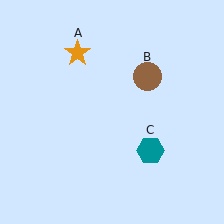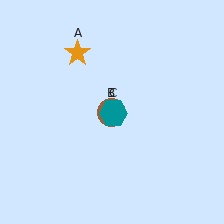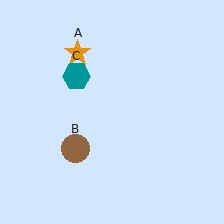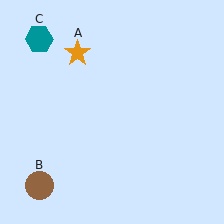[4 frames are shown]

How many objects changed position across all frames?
2 objects changed position: brown circle (object B), teal hexagon (object C).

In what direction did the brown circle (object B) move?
The brown circle (object B) moved down and to the left.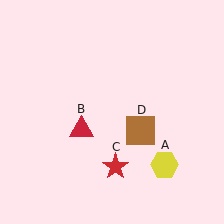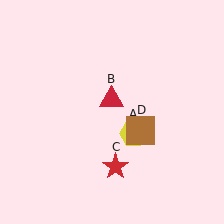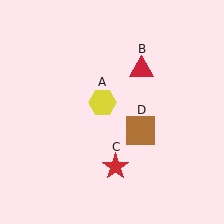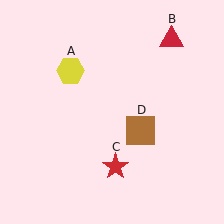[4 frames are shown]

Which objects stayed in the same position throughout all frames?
Red star (object C) and brown square (object D) remained stationary.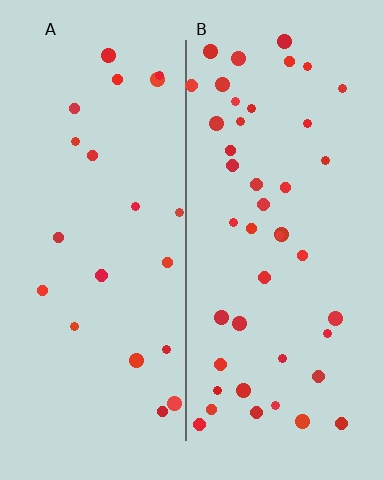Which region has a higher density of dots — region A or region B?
B (the right).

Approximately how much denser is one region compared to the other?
Approximately 2.0× — region B over region A.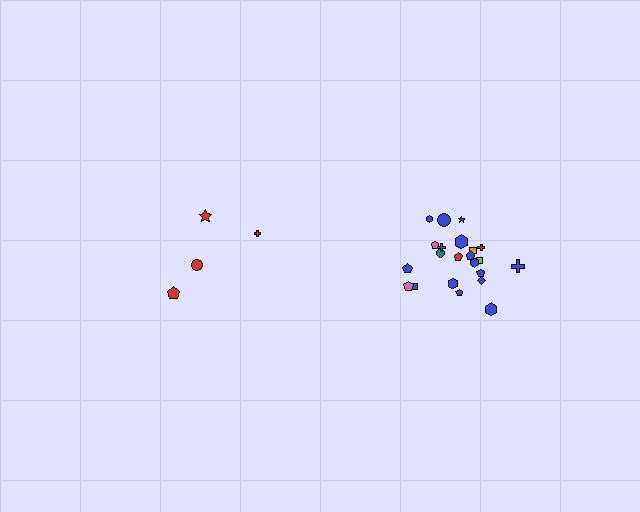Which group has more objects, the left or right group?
The right group.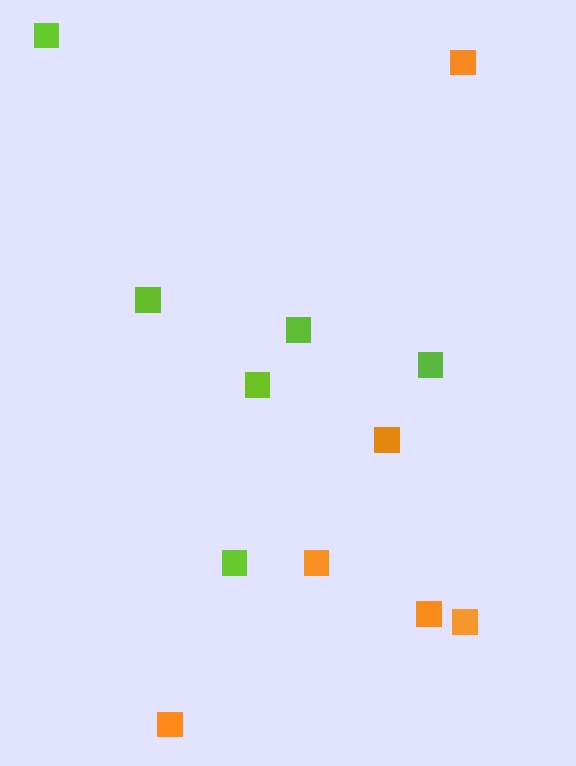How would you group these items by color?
There are 2 groups: one group of orange squares (6) and one group of lime squares (6).